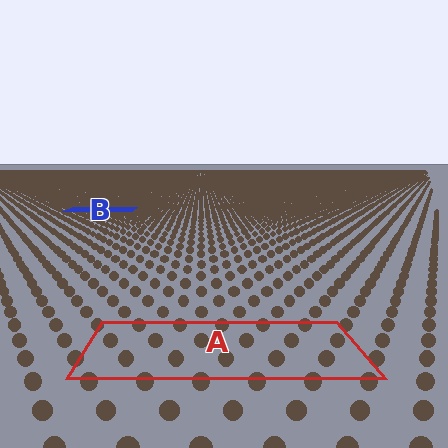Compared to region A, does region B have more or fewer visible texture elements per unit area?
Region B has more texture elements per unit area — they are packed more densely because it is farther away.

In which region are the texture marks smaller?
The texture marks are smaller in region B, because it is farther away.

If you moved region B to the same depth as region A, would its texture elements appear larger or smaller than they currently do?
They would appear larger. At a closer depth, the same texture elements are projected at a bigger on-screen size.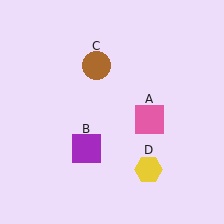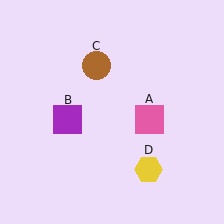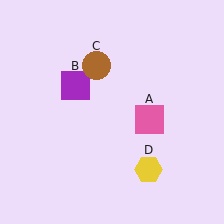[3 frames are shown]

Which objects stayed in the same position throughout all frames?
Pink square (object A) and brown circle (object C) and yellow hexagon (object D) remained stationary.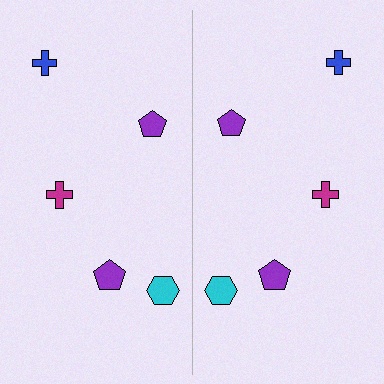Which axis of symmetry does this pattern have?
The pattern has a vertical axis of symmetry running through the center of the image.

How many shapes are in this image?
There are 10 shapes in this image.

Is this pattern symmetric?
Yes, this pattern has bilateral (reflection) symmetry.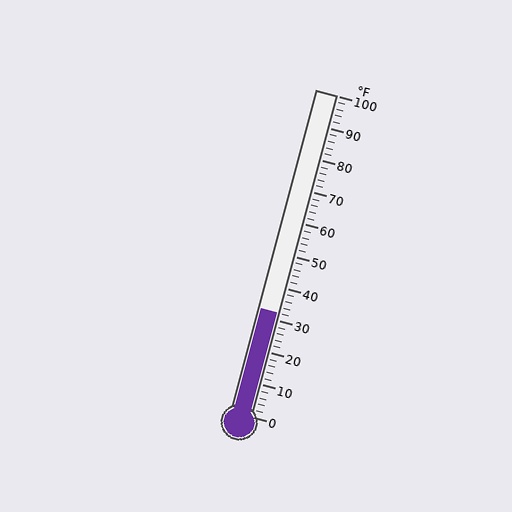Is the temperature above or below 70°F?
The temperature is below 70°F.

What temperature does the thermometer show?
The thermometer shows approximately 32°F.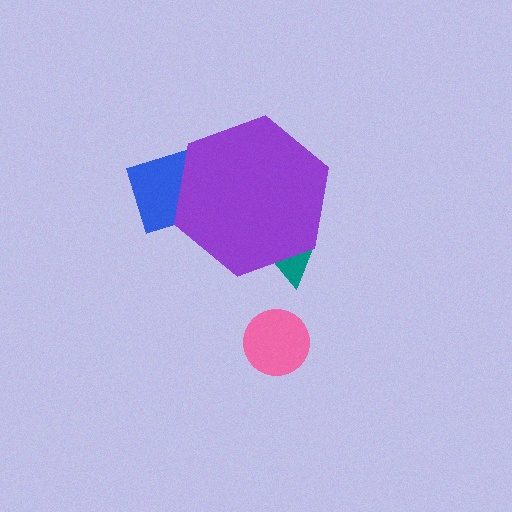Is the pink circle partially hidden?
No, the pink circle is fully visible.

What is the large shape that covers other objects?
A purple hexagon.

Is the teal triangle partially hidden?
Yes, the teal triangle is partially hidden behind the purple hexagon.